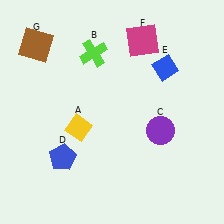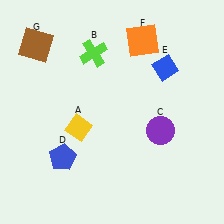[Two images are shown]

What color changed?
The square (F) changed from magenta in Image 1 to orange in Image 2.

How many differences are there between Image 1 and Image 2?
There is 1 difference between the two images.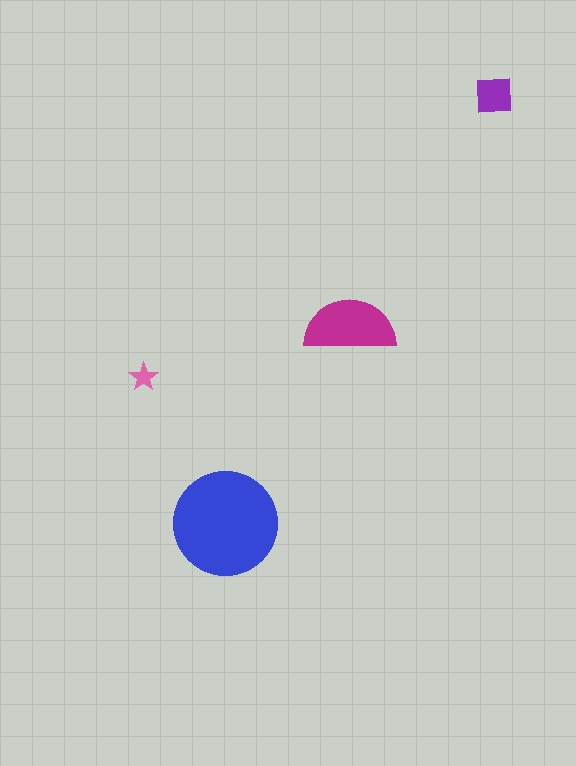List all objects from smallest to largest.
The pink star, the purple square, the magenta semicircle, the blue circle.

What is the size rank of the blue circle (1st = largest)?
1st.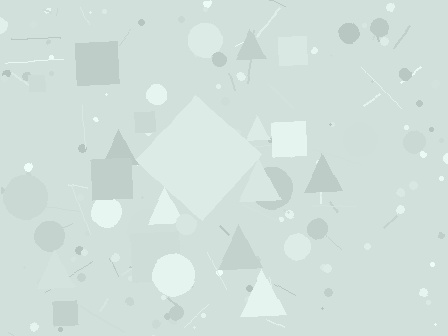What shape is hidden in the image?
A diamond is hidden in the image.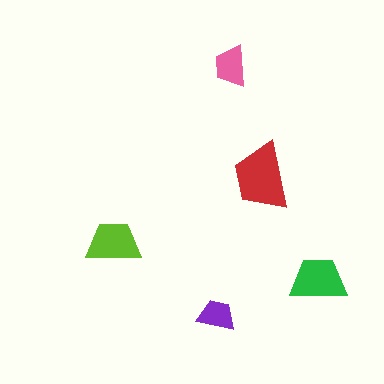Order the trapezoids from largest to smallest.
the red one, the green one, the lime one, the pink one, the purple one.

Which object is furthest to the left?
The lime trapezoid is leftmost.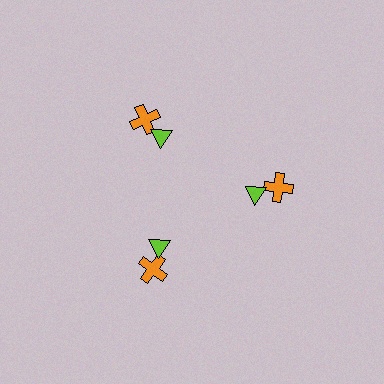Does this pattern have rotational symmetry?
Yes, this pattern has 3-fold rotational symmetry. It looks the same after rotating 120 degrees around the center.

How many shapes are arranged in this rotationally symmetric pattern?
There are 6 shapes, arranged in 3 groups of 2.